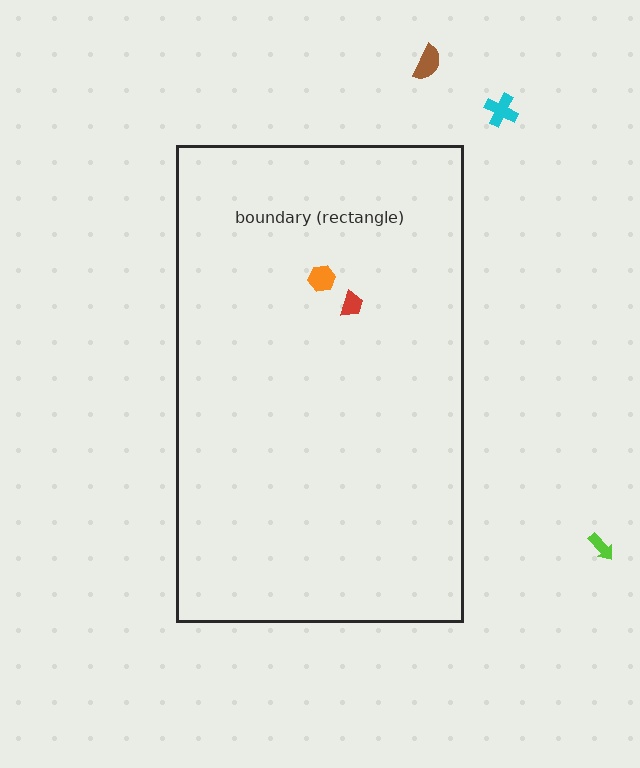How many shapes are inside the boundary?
2 inside, 3 outside.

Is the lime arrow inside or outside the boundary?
Outside.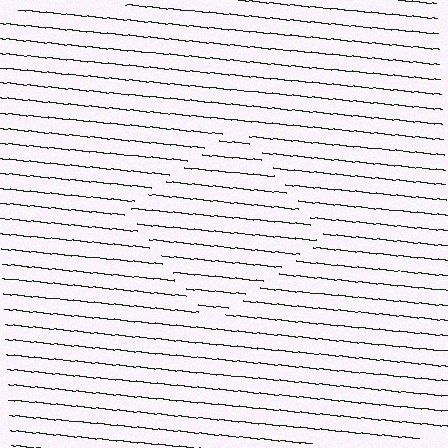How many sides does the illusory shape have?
4 sides — the line-ends trace a square.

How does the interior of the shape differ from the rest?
The interior of the shape contains the same grating, shifted by half a period — the contour is defined by the phase discontinuity where line-ends from the inner and outer gratings abut.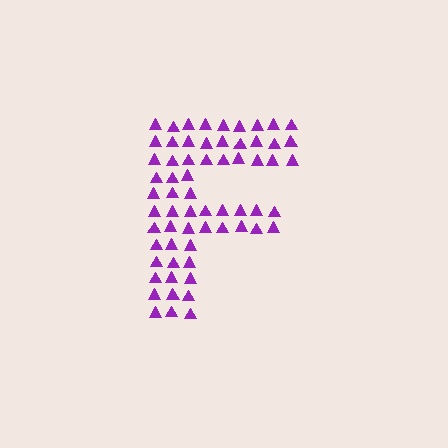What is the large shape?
The large shape is the letter F.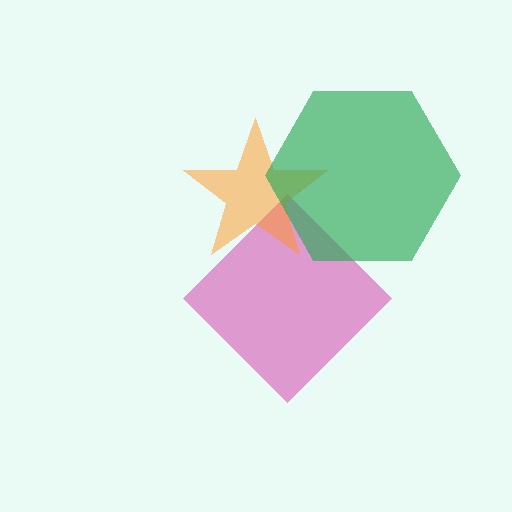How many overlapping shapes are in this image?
There are 3 overlapping shapes in the image.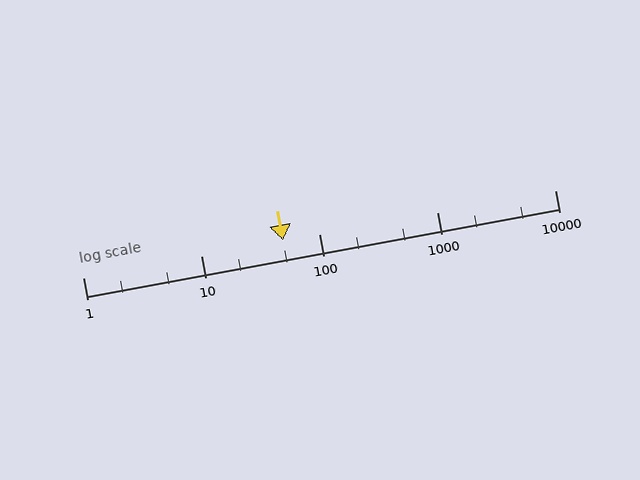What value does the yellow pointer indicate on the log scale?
The pointer indicates approximately 50.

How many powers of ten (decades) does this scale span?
The scale spans 4 decades, from 1 to 10000.